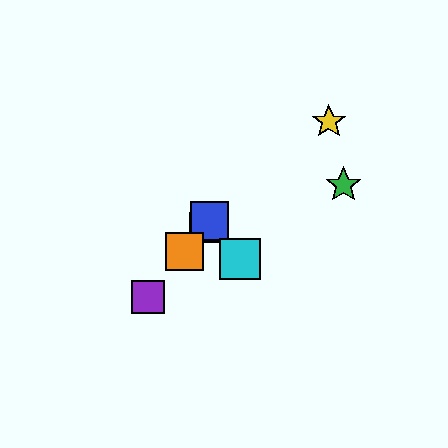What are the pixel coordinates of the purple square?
The purple square is at (148, 297).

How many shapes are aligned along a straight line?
4 shapes (the red square, the blue square, the purple square, the orange square) are aligned along a straight line.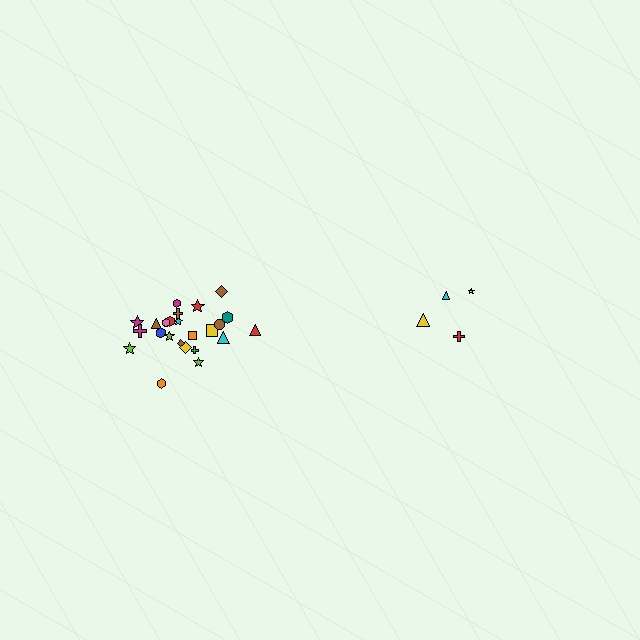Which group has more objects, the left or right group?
The left group.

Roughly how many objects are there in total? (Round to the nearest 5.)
Roughly 30 objects in total.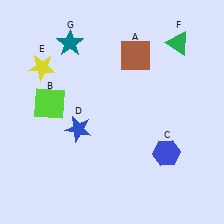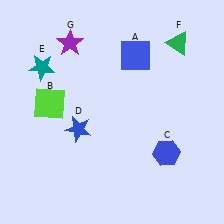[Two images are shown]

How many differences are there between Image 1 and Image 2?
There are 3 differences between the two images.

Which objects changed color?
A changed from brown to blue. E changed from yellow to teal. G changed from teal to purple.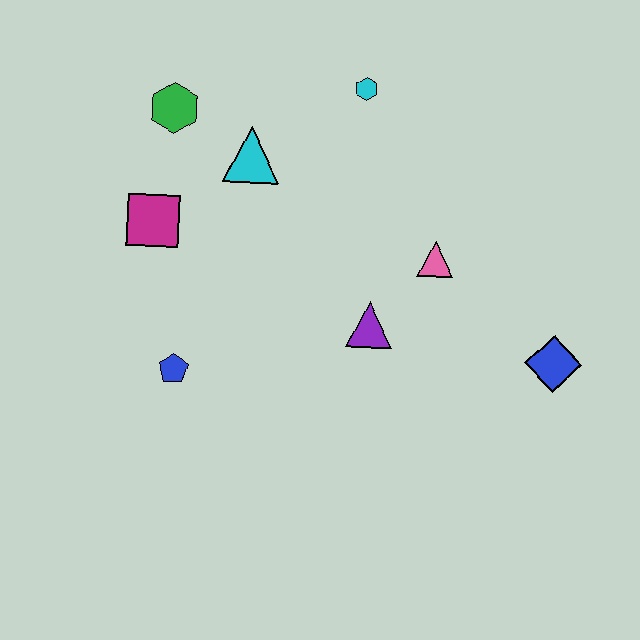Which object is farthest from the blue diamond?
The green hexagon is farthest from the blue diamond.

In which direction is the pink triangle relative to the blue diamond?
The pink triangle is to the left of the blue diamond.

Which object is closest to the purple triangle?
The pink triangle is closest to the purple triangle.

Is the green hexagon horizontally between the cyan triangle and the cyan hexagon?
No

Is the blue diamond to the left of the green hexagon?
No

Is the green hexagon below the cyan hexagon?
Yes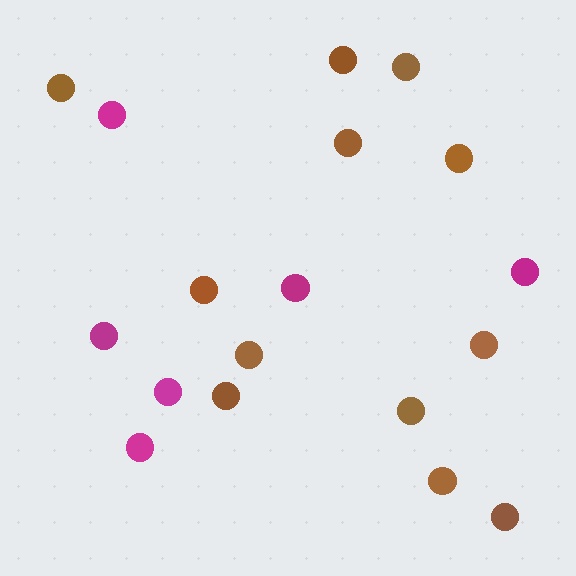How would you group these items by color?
There are 2 groups: one group of brown circles (12) and one group of magenta circles (6).